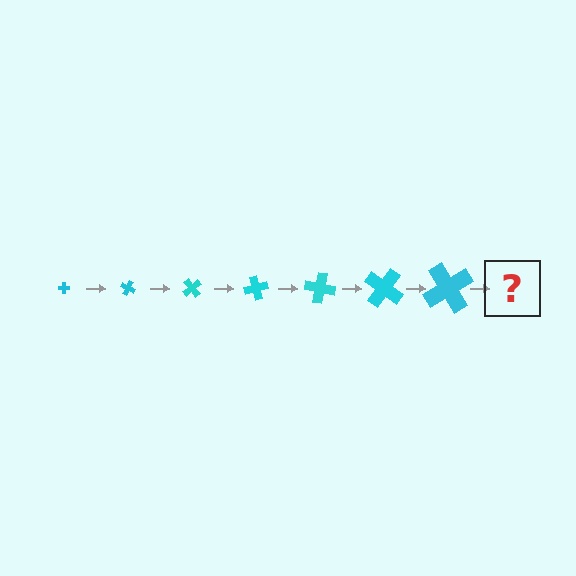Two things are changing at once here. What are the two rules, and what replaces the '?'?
The two rules are that the cross grows larger each step and it rotates 25 degrees each step. The '?' should be a cross, larger than the previous one and rotated 175 degrees from the start.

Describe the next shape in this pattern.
It should be a cross, larger than the previous one and rotated 175 degrees from the start.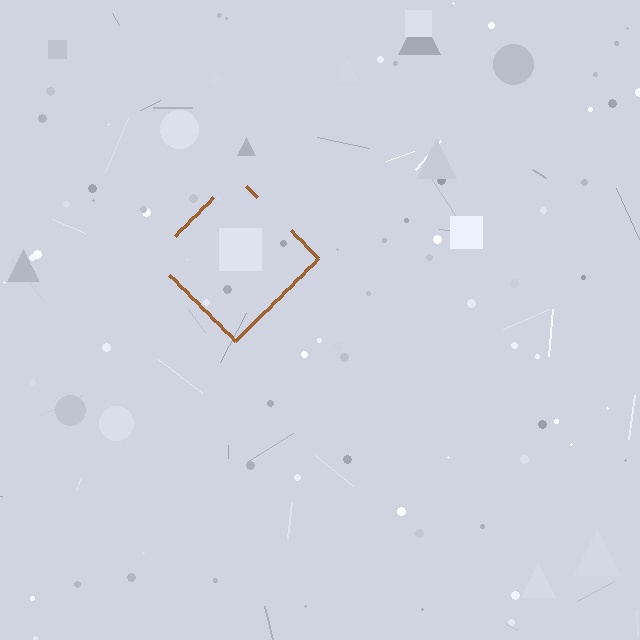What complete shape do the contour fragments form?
The contour fragments form a diamond.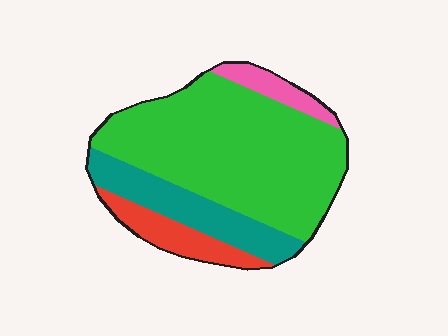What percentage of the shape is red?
Red covers around 10% of the shape.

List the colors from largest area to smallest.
From largest to smallest: green, teal, red, pink.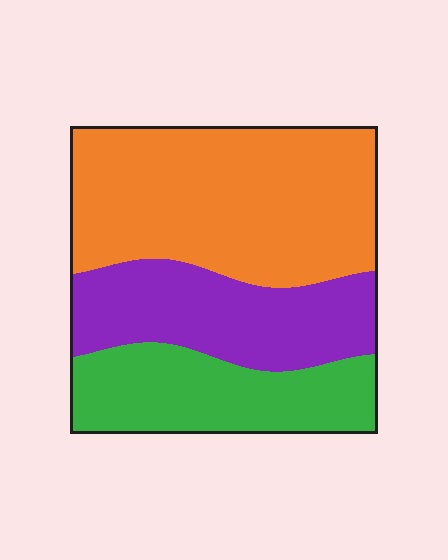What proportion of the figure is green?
Green takes up about one quarter (1/4) of the figure.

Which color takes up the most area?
Orange, at roughly 50%.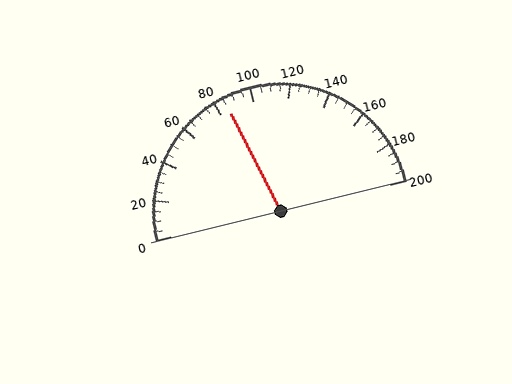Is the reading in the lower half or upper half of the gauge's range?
The reading is in the lower half of the range (0 to 200).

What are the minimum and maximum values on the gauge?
The gauge ranges from 0 to 200.